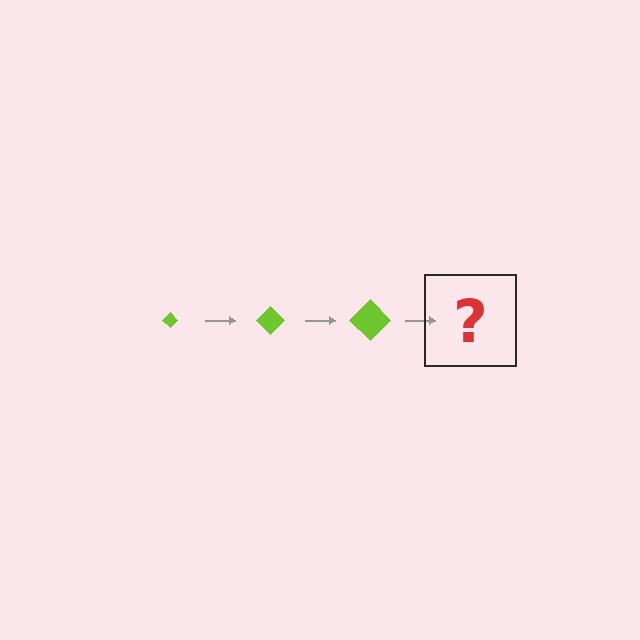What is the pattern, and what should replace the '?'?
The pattern is that the diamond gets progressively larger each step. The '?' should be a lime diamond, larger than the previous one.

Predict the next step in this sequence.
The next step is a lime diamond, larger than the previous one.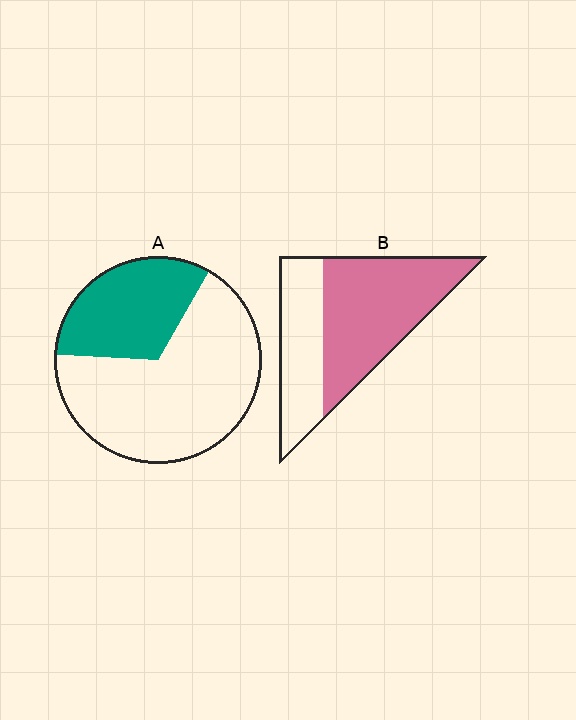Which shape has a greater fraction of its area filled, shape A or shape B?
Shape B.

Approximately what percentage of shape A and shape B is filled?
A is approximately 30% and B is approximately 60%.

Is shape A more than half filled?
No.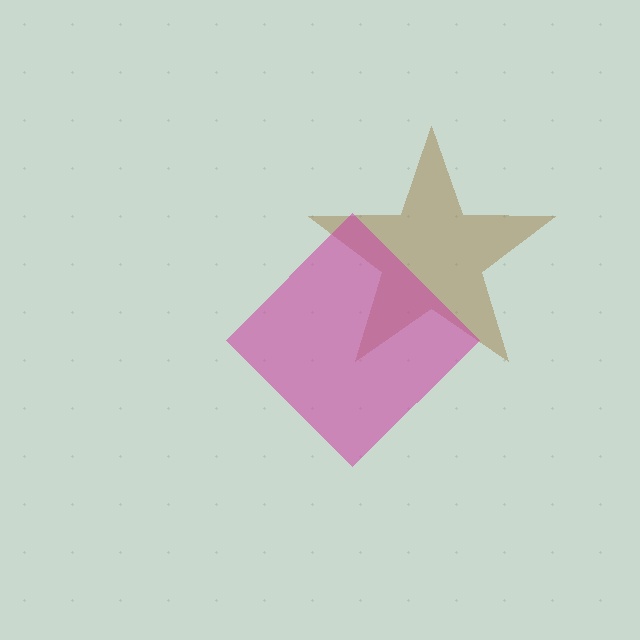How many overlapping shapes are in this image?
There are 2 overlapping shapes in the image.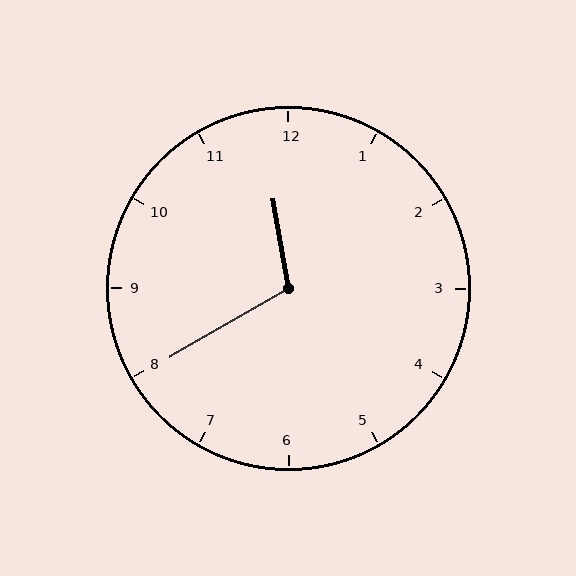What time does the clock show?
11:40.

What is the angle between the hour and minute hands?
Approximately 110 degrees.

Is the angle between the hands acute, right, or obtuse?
It is obtuse.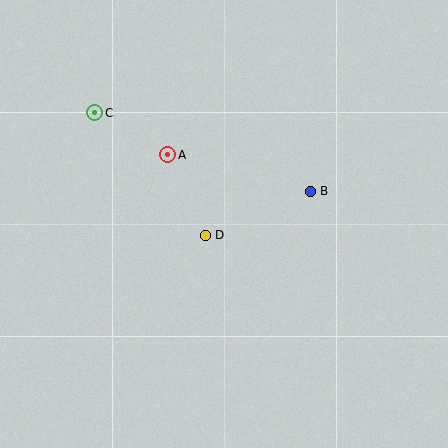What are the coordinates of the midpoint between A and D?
The midpoint between A and D is at (187, 195).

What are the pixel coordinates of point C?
Point C is at (95, 113).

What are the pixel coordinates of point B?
Point B is at (310, 191).